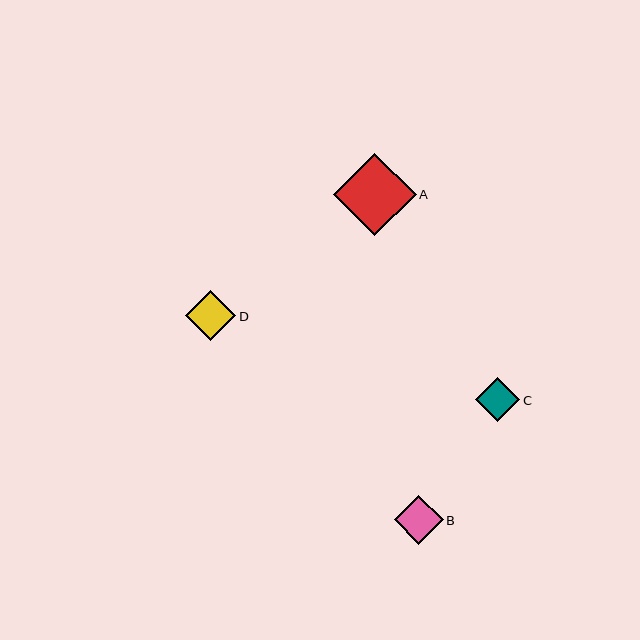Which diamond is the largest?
Diamond A is the largest with a size of approximately 82 pixels.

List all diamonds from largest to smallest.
From largest to smallest: A, D, B, C.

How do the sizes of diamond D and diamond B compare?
Diamond D and diamond B are approximately the same size.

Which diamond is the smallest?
Diamond C is the smallest with a size of approximately 44 pixels.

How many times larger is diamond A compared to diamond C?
Diamond A is approximately 1.9 times the size of diamond C.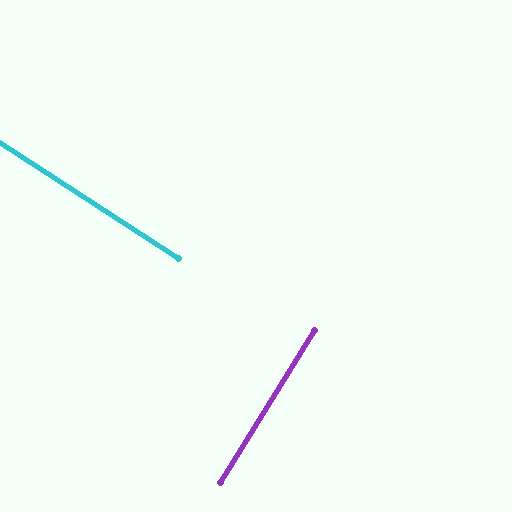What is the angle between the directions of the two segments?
Approximately 89 degrees.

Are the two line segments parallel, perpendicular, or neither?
Perpendicular — they meet at approximately 89°.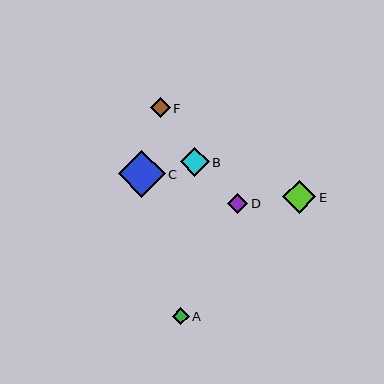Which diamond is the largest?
Diamond C is the largest with a size of approximately 47 pixels.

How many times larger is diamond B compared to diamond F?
Diamond B is approximately 1.4 times the size of diamond F.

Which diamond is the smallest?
Diamond A is the smallest with a size of approximately 17 pixels.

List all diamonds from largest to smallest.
From largest to smallest: C, E, B, D, F, A.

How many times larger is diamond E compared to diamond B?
Diamond E is approximately 1.2 times the size of diamond B.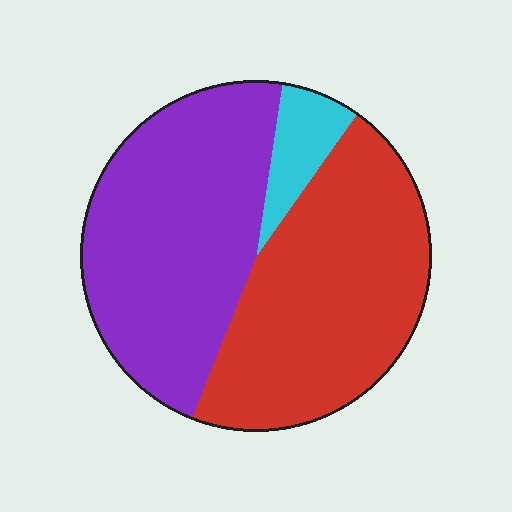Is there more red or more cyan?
Red.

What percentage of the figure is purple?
Purple covers 47% of the figure.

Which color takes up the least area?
Cyan, at roughly 5%.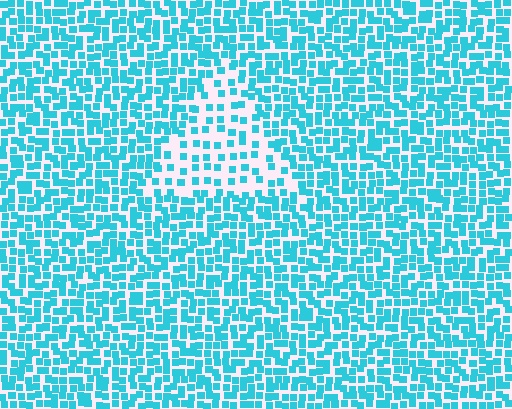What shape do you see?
I see a triangle.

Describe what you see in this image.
The image contains small cyan elements arranged at two different densities. A triangle-shaped region is visible where the elements are less densely packed than the surrounding area.